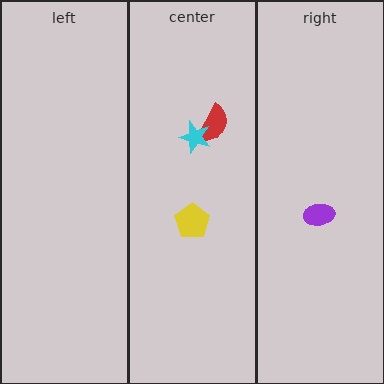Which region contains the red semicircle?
The center region.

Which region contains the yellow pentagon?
The center region.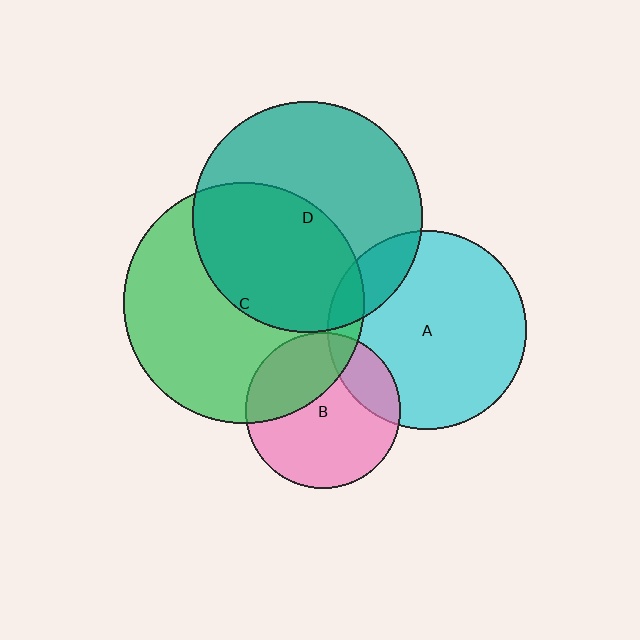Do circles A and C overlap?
Yes.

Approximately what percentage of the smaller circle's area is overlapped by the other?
Approximately 10%.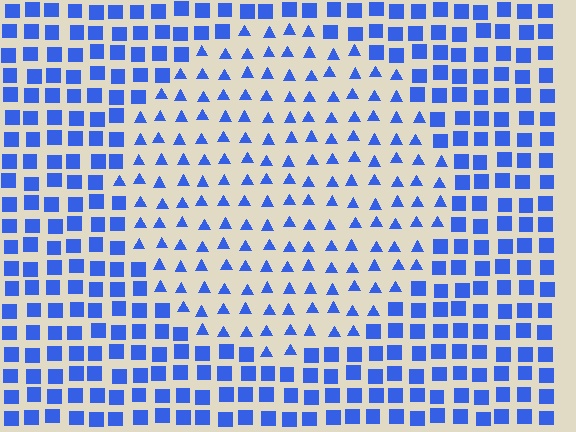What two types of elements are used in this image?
The image uses triangles inside the circle region and squares outside it.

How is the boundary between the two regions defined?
The boundary is defined by a change in element shape: triangles inside vs. squares outside. All elements share the same color and spacing.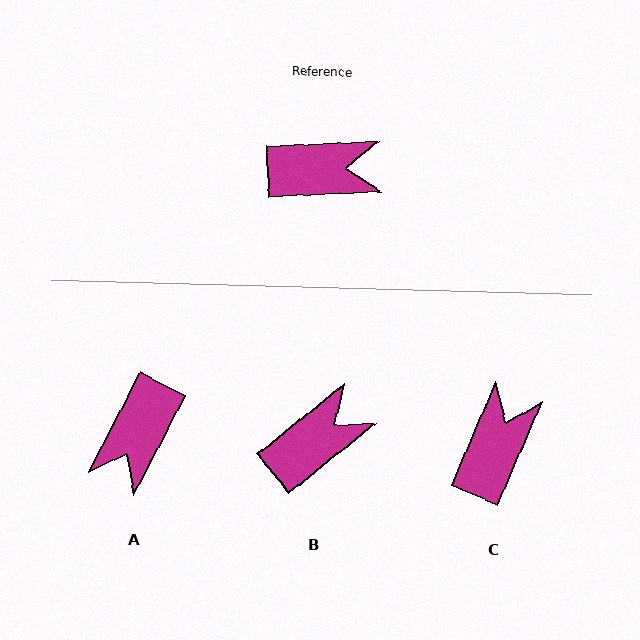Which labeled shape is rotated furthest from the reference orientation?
A, about 120 degrees away.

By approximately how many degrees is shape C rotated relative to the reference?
Approximately 64 degrees counter-clockwise.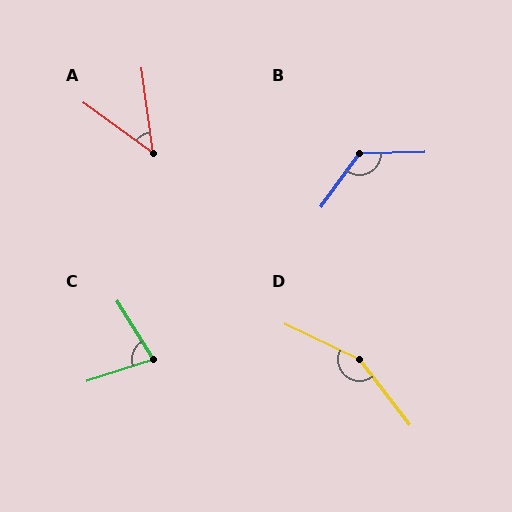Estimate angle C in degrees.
Approximately 76 degrees.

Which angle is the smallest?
A, at approximately 46 degrees.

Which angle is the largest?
D, at approximately 153 degrees.